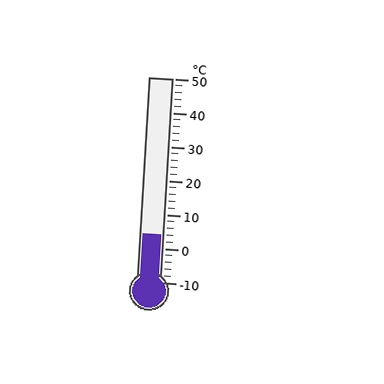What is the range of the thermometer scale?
The thermometer scale ranges from -10°C to 50°C.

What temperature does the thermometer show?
The thermometer shows approximately 4°C.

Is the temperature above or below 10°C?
The temperature is below 10°C.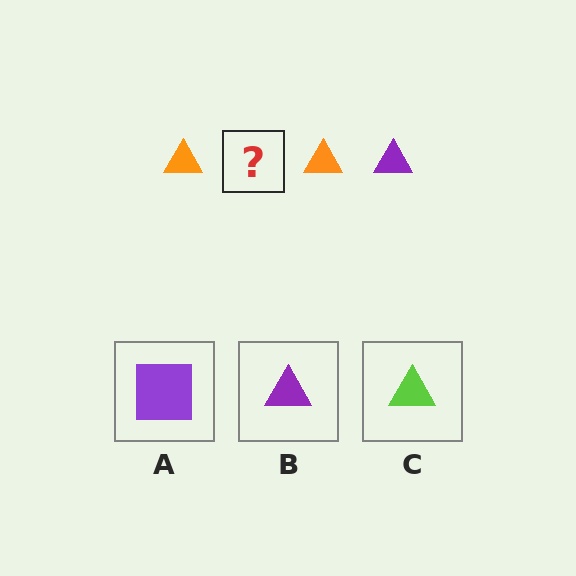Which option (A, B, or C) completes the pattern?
B.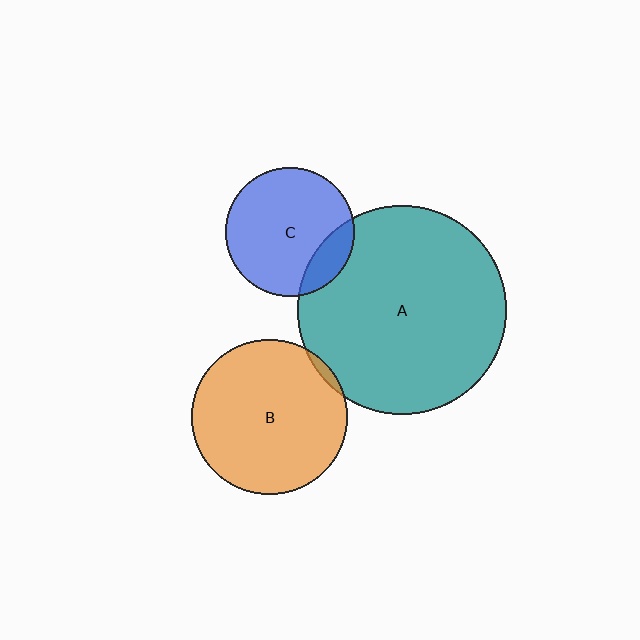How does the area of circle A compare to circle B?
Approximately 1.8 times.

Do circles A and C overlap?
Yes.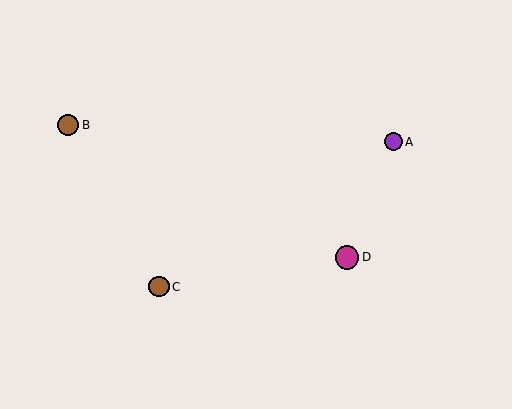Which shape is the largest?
The magenta circle (labeled D) is the largest.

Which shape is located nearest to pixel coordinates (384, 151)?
The purple circle (labeled A) at (393, 142) is nearest to that location.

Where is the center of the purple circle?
The center of the purple circle is at (393, 142).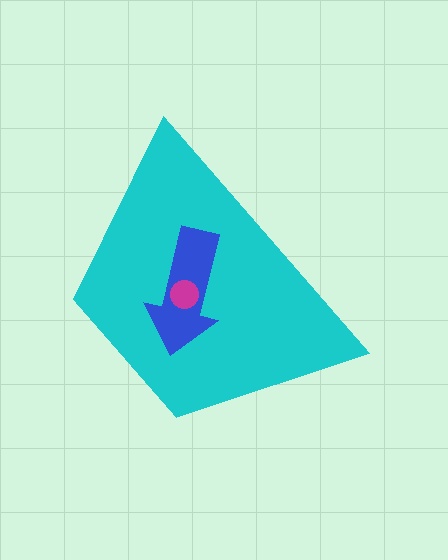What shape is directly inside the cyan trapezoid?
The blue arrow.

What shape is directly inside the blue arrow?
The magenta circle.